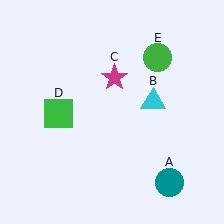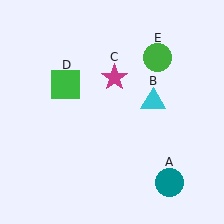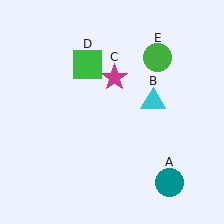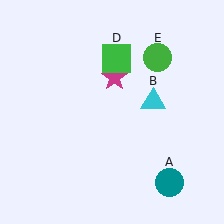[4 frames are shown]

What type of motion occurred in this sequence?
The green square (object D) rotated clockwise around the center of the scene.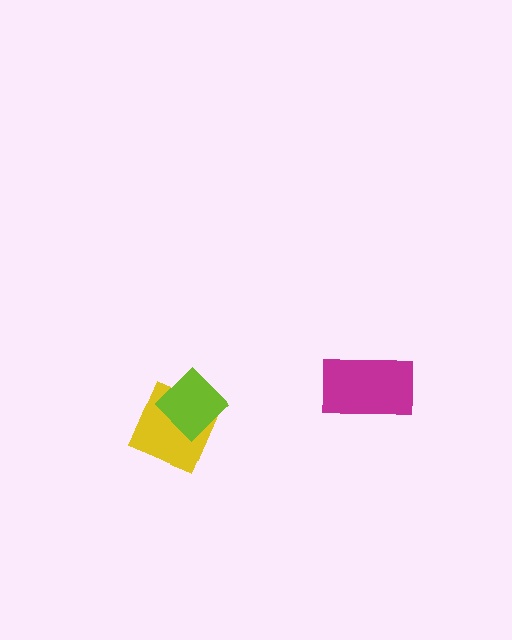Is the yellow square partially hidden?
Yes, it is partially covered by another shape.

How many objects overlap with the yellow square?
1 object overlaps with the yellow square.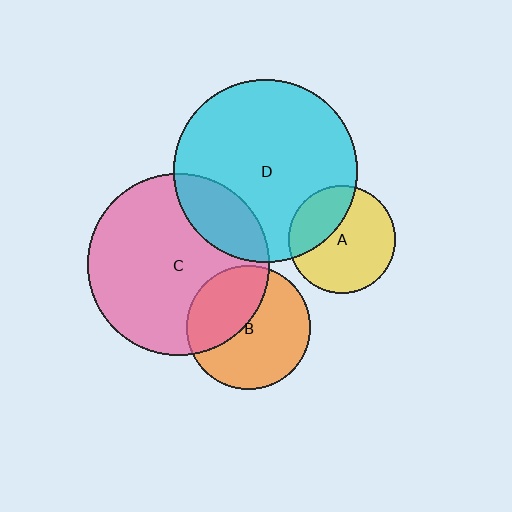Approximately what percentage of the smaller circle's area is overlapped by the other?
Approximately 30%.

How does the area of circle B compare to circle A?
Approximately 1.3 times.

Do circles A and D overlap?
Yes.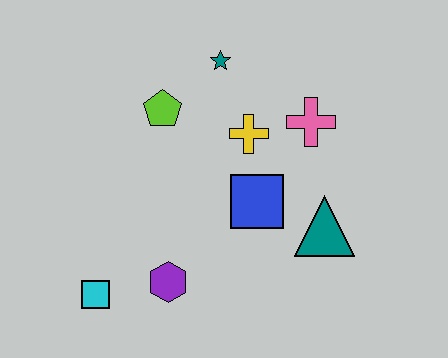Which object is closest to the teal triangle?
The blue square is closest to the teal triangle.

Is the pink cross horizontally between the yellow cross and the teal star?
No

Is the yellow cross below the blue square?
No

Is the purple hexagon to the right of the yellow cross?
No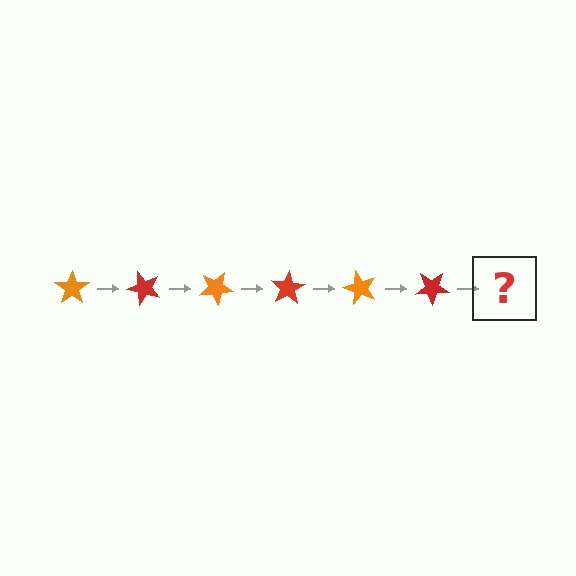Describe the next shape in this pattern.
It should be an orange star, rotated 300 degrees from the start.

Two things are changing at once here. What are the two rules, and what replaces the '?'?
The two rules are that it rotates 50 degrees each step and the color cycles through orange and red. The '?' should be an orange star, rotated 300 degrees from the start.